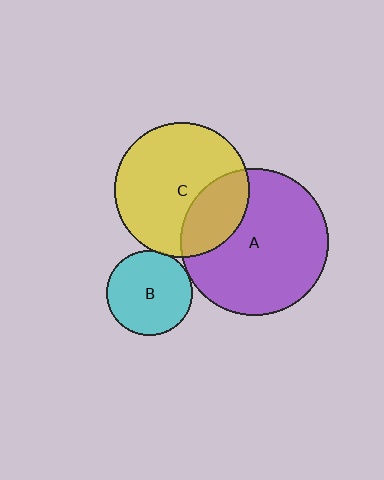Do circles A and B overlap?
Yes.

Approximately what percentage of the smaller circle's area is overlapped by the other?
Approximately 5%.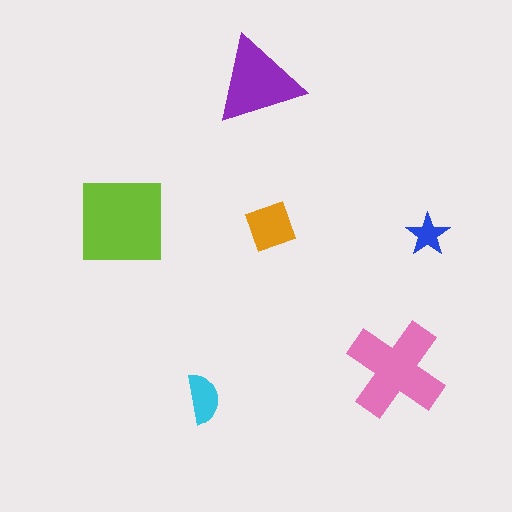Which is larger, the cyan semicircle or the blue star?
The cyan semicircle.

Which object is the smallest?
The blue star.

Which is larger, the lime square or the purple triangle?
The lime square.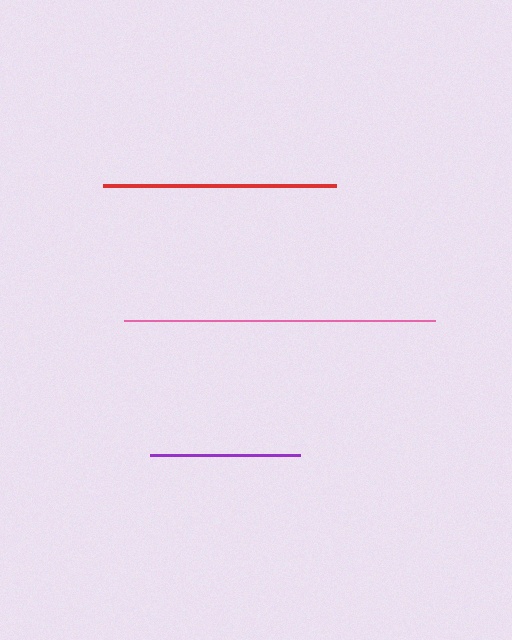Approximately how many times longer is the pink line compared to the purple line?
The pink line is approximately 2.1 times the length of the purple line.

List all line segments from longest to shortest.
From longest to shortest: pink, red, purple.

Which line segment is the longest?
The pink line is the longest at approximately 310 pixels.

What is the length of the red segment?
The red segment is approximately 234 pixels long.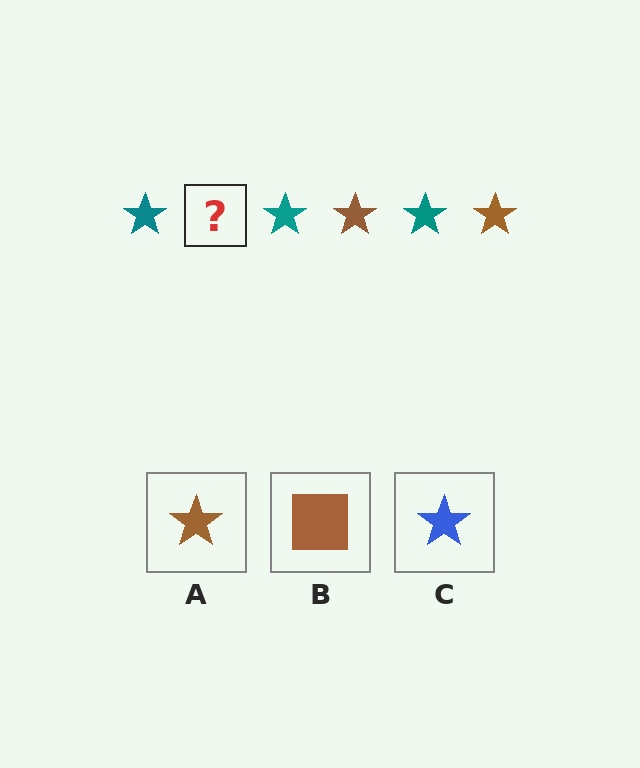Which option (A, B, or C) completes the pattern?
A.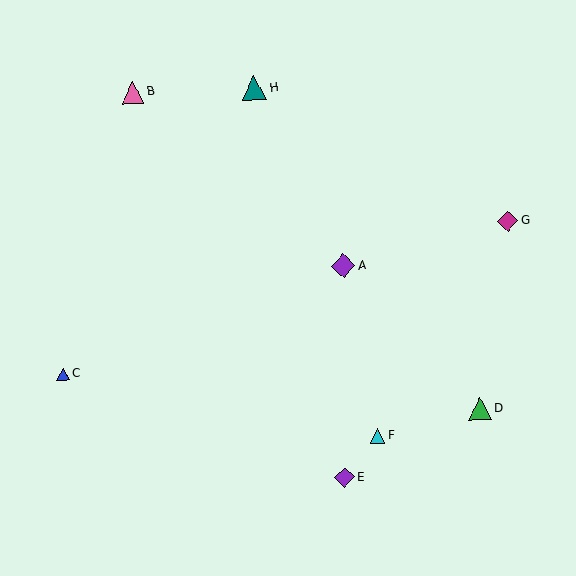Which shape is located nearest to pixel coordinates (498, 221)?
The magenta diamond (labeled G) at (508, 221) is nearest to that location.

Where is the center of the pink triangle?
The center of the pink triangle is at (133, 92).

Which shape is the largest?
The teal triangle (labeled H) is the largest.